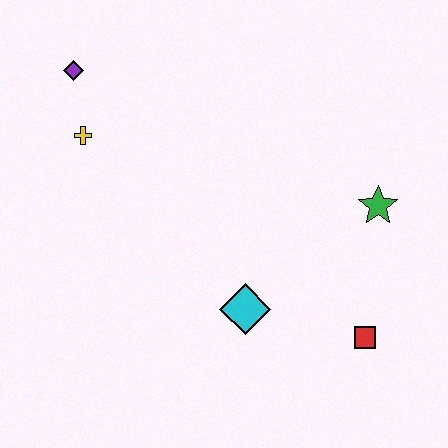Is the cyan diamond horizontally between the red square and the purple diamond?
Yes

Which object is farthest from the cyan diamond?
The purple diamond is farthest from the cyan diamond.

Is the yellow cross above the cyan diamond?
Yes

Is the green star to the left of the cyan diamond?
No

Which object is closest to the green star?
The red square is closest to the green star.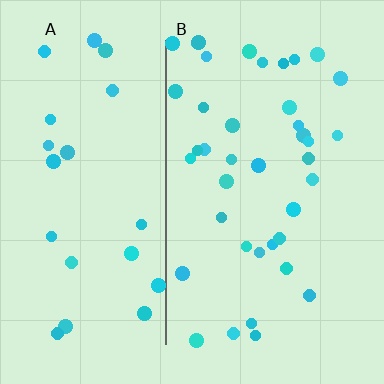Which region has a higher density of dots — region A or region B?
B (the right).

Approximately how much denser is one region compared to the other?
Approximately 1.7× — region B over region A.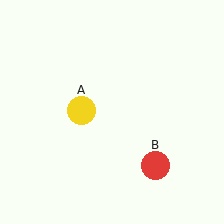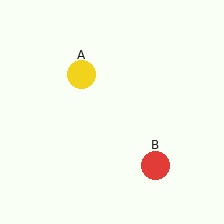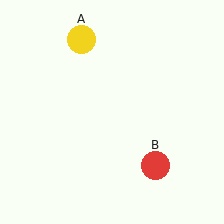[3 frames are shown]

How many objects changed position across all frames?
1 object changed position: yellow circle (object A).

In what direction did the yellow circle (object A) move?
The yellow circle (object A) moved up.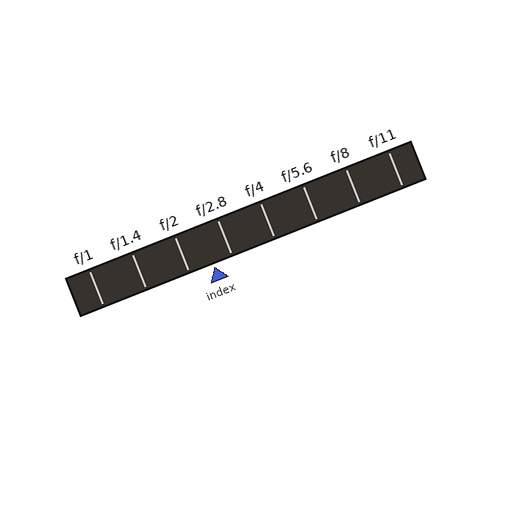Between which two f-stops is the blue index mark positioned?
The index mark is between f/2 and f/2.8.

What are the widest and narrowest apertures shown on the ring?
The widest aperture shown is f/1 and the narrowest is f/11.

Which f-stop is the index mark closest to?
The index mark is closest to f/2.8.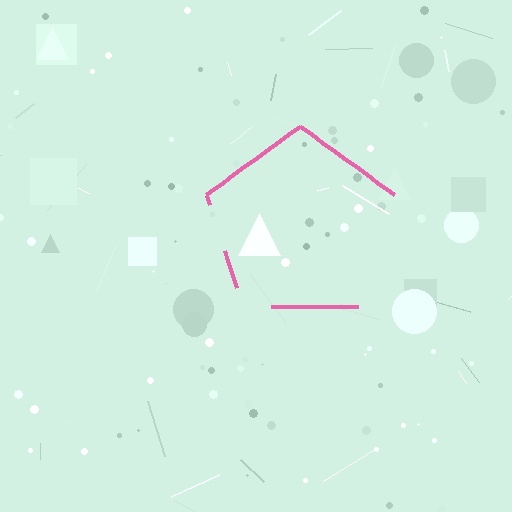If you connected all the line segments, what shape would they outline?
They would outline a pentagon.